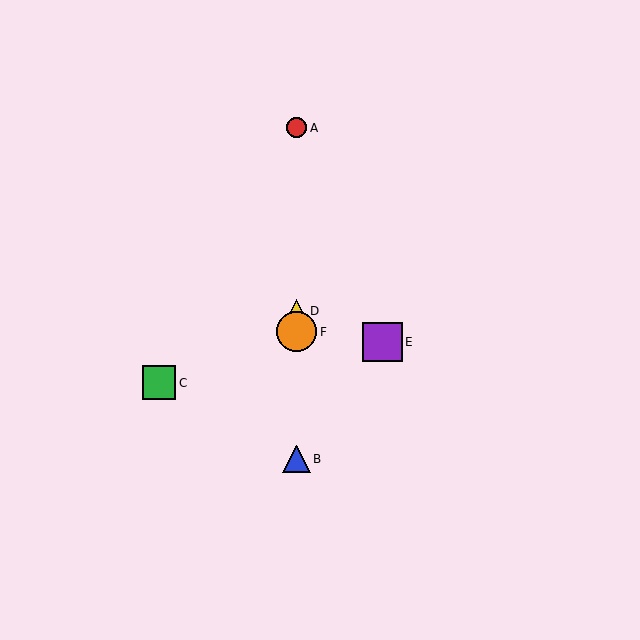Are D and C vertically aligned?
No, D is at x≈297 and C is at x≈159.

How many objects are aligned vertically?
4 objects (A, B, D, F) are aligned vertically.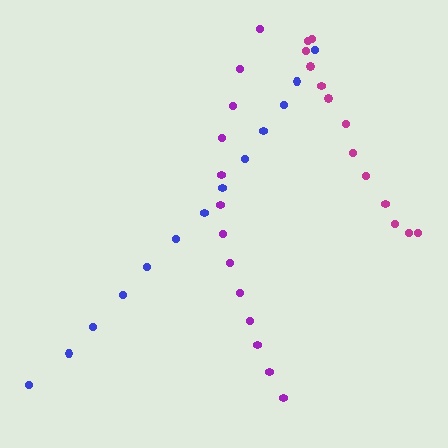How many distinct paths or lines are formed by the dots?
There are 3 distinct paths.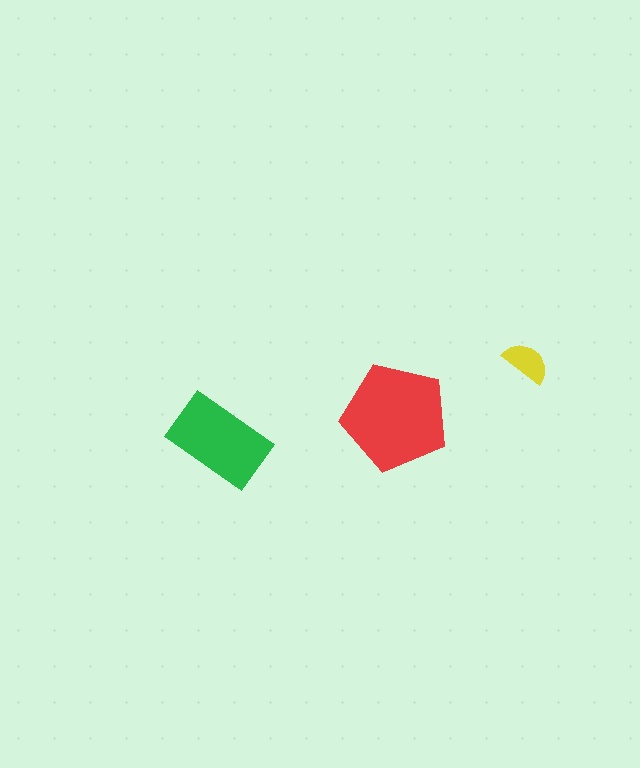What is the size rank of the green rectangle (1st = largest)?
2nd.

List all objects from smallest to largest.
The yellow semicircle, the green rectangle, the red pentagon.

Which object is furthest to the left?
The green rectangle is leftmost.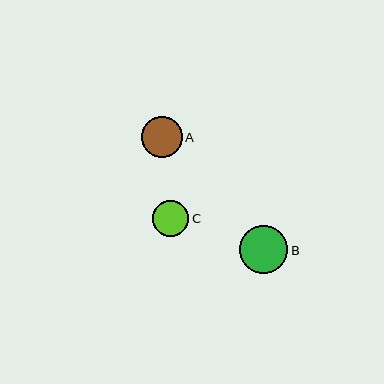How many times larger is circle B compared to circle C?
Circle B is approximately 1.3 times the size of circle C.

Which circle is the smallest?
Circle C is the smallest with a size of approximately 37 pixels.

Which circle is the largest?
Circle B is the largest with a size of approximately 48 pixels.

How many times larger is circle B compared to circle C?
Circle B is approximately 1.3 times the size of circle C.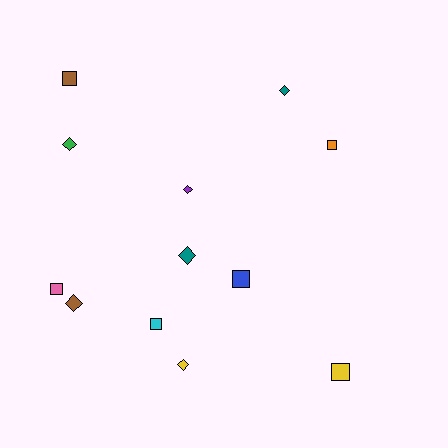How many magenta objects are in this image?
There are no magenta objects.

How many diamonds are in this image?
There are 6 diamonds.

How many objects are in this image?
There are 12 objects.